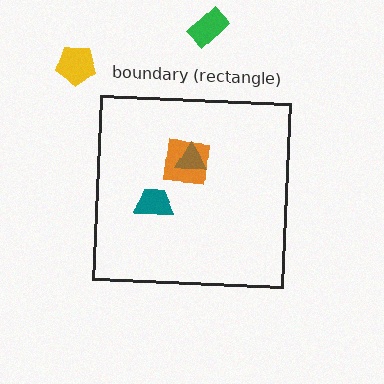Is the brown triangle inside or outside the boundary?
Inside.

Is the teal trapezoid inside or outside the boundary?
Inside.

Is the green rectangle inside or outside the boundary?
Outside.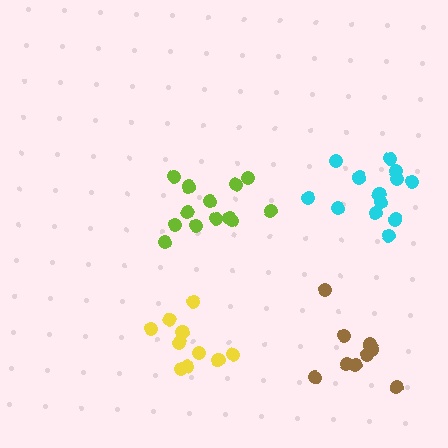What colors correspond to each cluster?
The clusters are colored: lime, cyan, yellow, brown.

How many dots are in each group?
Group 1: 13 dots, Group 2: 13 dots, Group 3: 10 dots, Group 4: 9 dots (45 total).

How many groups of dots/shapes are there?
There are 4 groups.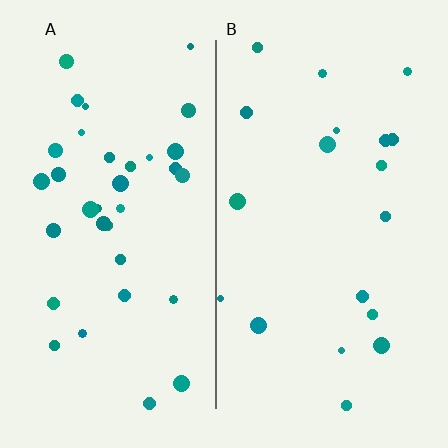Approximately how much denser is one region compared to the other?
Approximately 1.8× — region A over region B.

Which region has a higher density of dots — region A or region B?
A (the left).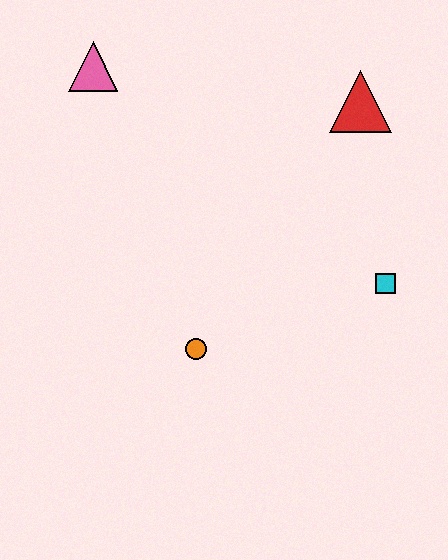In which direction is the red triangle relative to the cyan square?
The red triangle is above the cyan square.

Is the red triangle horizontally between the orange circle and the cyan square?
Yes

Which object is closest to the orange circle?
The cyan square is closest to the orange circle.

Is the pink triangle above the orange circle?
Yes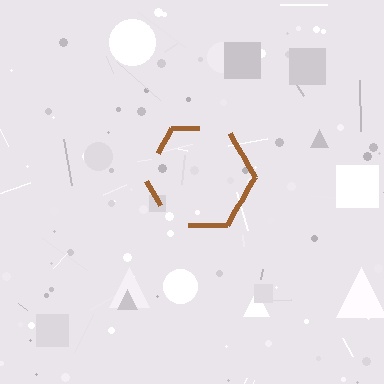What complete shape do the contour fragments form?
The contour fragments form a hexagon.